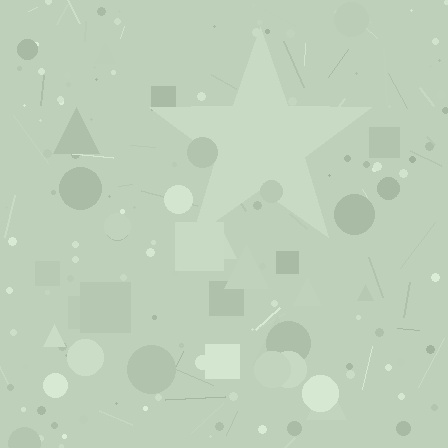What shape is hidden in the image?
A star is hidden in the image.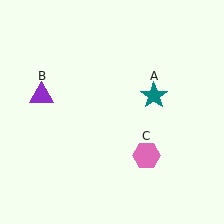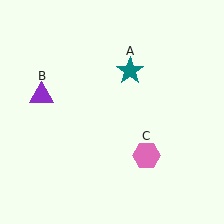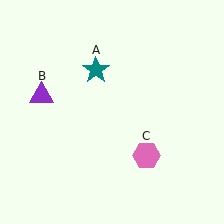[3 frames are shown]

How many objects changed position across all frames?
1 object changed position: teal star (object A).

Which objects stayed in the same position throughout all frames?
Purple triangle (object B) and pink hexagon (object C) remained stationary.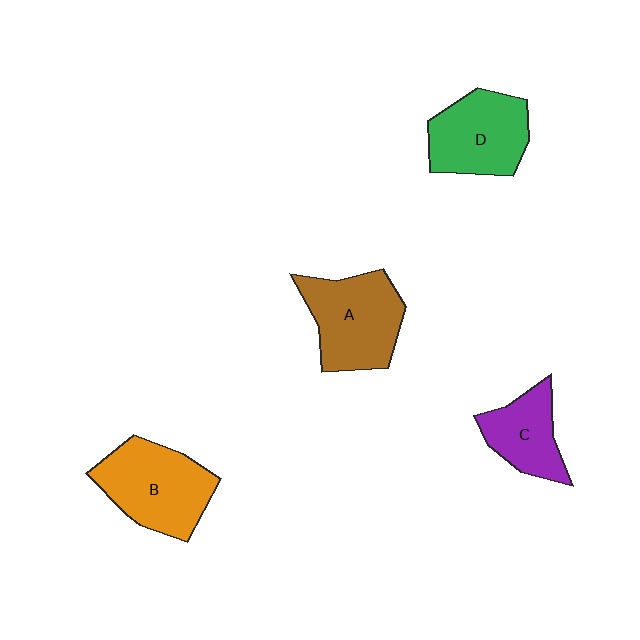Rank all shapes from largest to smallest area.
From largest to smallest: B (orange), A (brown), D (green), C (purple).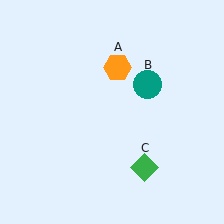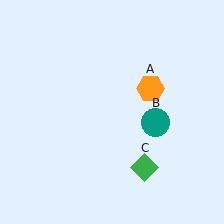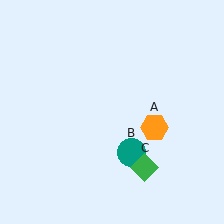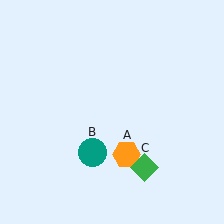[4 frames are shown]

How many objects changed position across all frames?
2 objects changed position: orange hexagon (object A), teal circle (object B).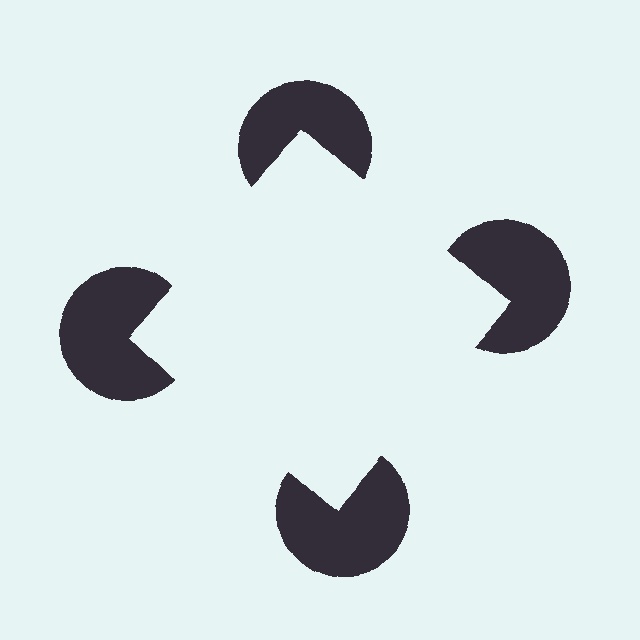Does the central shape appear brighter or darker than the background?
It typically appears slightly brighter than the background, even though no actual brightness change is drawn.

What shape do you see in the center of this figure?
An illusory square — its edges are inferred from the aligned wedge cuts in the pac-man discs, not physically drawn.